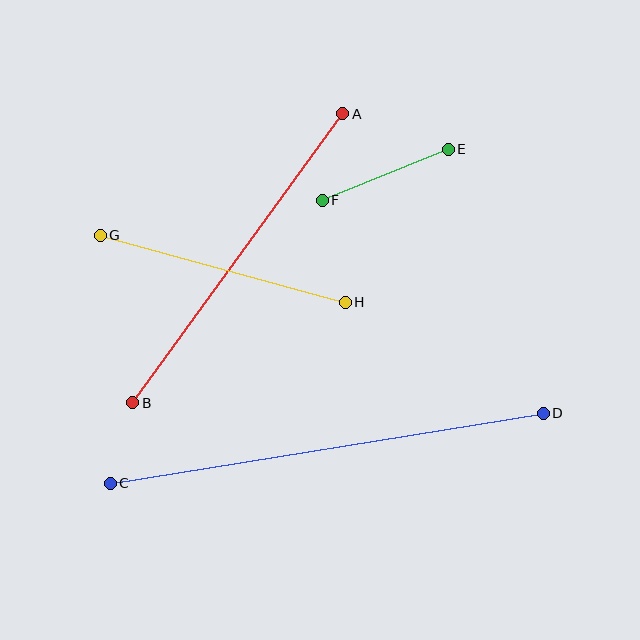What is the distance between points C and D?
The distance is approximately 439 pixels.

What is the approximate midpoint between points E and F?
The midpoint is at approximately (385, 175) pixels.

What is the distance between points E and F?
The distance is approximately 136 pixels.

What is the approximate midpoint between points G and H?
The midpoint is at approximately (223, 269) pixels.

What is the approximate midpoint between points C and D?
The midpoint is at approximately (327, 448) pixels.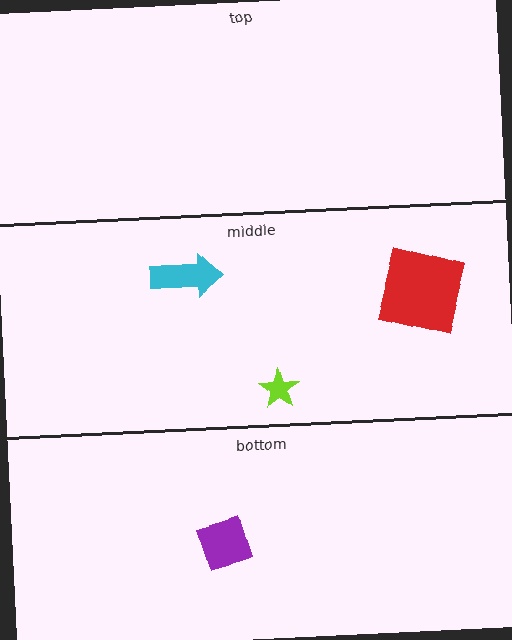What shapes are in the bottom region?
The purple diamond.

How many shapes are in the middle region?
3.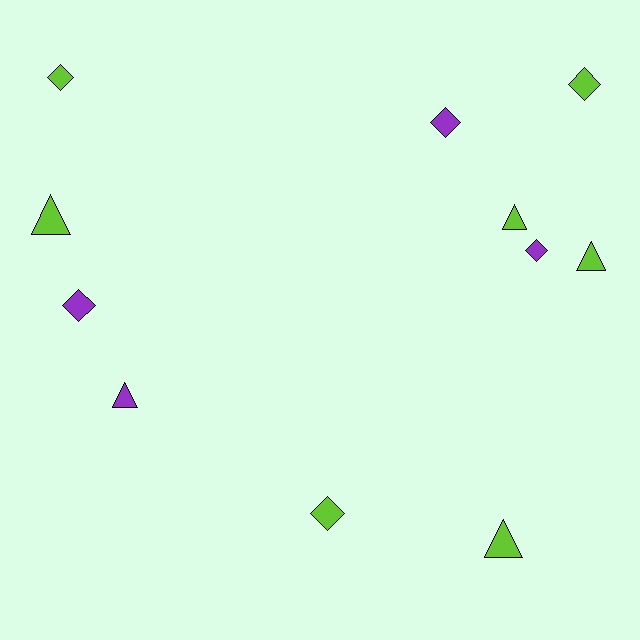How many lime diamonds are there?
There are 3 lime diamonds.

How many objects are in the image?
There are 11 objects.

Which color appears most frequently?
Lime, with 7 objects.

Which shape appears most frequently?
Diamond, with 6 objects.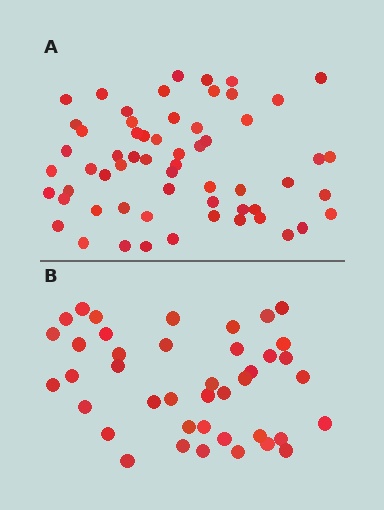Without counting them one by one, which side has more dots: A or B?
Region A (the top region) has more dots.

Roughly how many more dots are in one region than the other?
Region A has approximately 20 more dots than region B.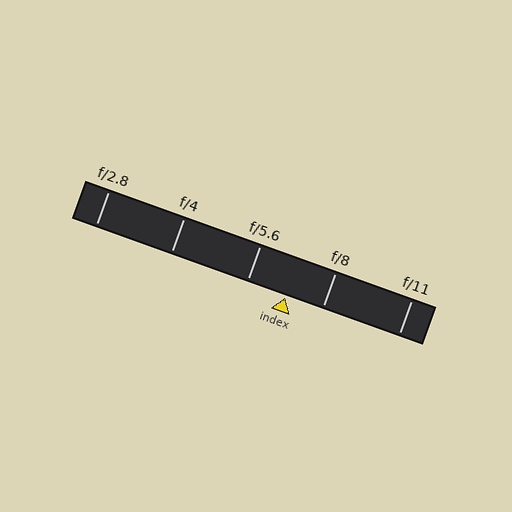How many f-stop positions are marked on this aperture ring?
There are 5 f-stop positions marked.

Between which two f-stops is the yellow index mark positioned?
The index mark is between f/5.6 and f/8.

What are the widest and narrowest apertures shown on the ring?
The widest aperture shown is f/2.8 and the narrowest is f/11.